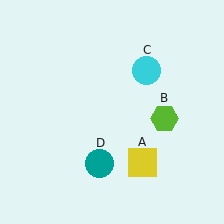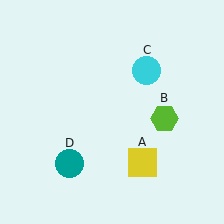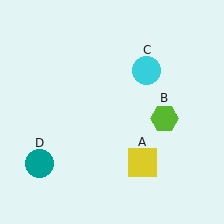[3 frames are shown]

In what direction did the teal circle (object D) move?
The teal circle (object D) moved left.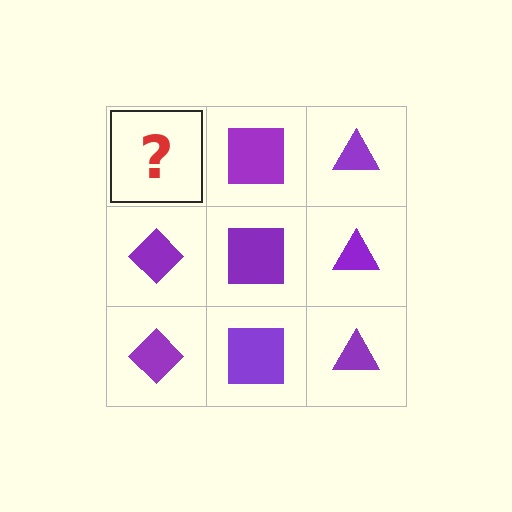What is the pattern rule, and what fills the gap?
The rule is that each column has a consistent shape. The gap should be filled with a purple diamond.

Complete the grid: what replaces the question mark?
The question mark should be replaced with a purple diamond.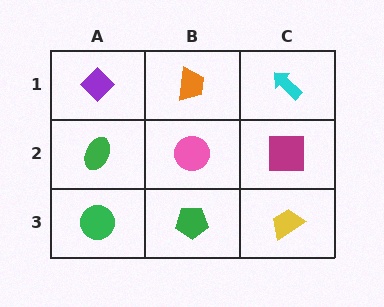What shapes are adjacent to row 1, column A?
A green ellipse (row 2, column A), an orange trapezoid (row 1, column B).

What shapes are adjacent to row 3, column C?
A magenta square (row 2, column C), a green pentagon (row 3, column B).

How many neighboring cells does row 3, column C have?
2.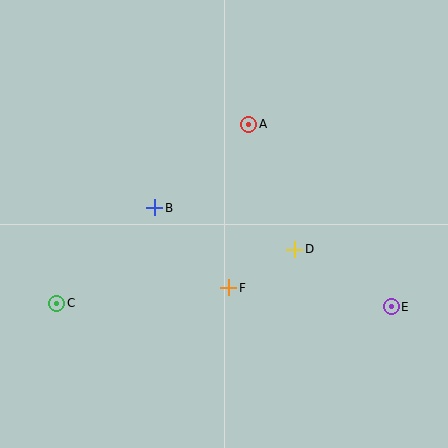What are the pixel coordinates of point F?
Point F is at (229, 288).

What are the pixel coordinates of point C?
Point C is at (57, 303).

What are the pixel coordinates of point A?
Point A is at (249, 124).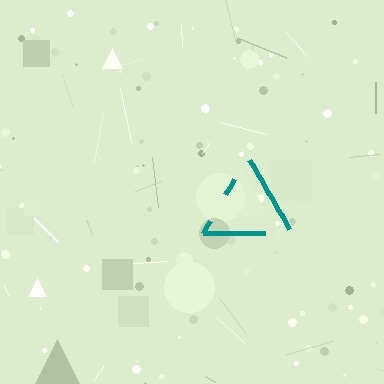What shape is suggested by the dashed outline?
The dashed outline suggests a triangle.